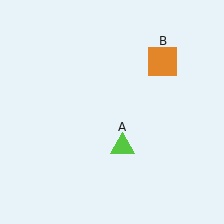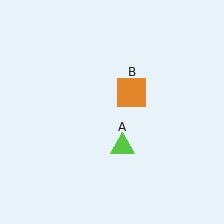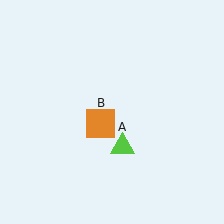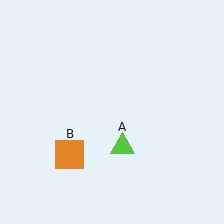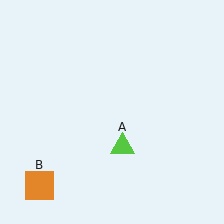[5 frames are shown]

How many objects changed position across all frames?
1 object changed position: orange square (object B).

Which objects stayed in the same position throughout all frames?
Lime triangle (object A) remained stationary.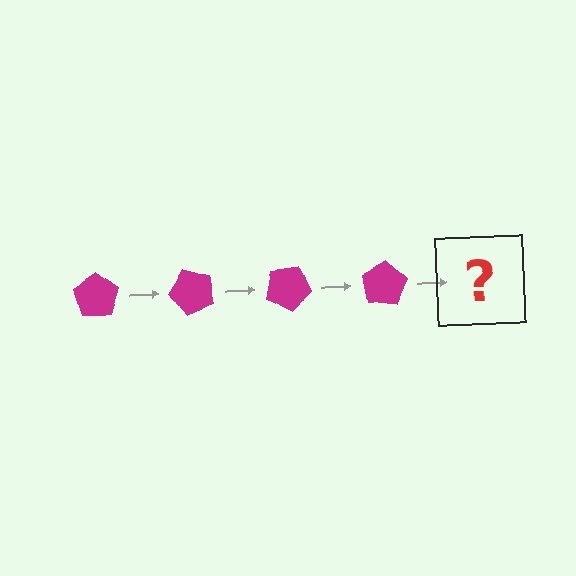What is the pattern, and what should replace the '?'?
The pattern is that the pentagon rotates 50 degrees each step. The '?' should be a magenta pentagon rotated 200 degrees.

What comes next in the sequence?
The next element should be a magenta pentagon rotated 200 degrees.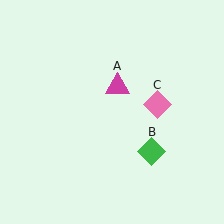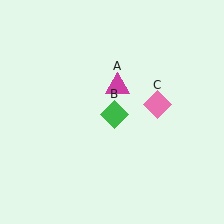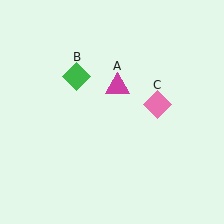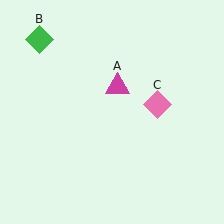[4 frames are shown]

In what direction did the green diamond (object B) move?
The green diamond (object B) moved up and to the left.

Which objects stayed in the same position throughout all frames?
Magenta triangle (object A) and pink diamond (object C) remained stationary.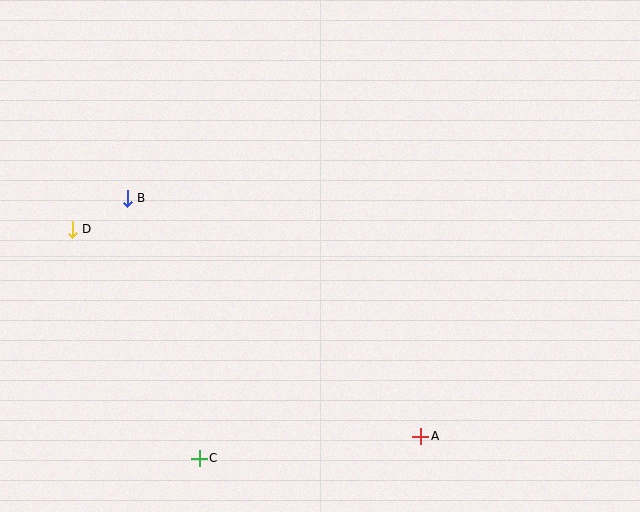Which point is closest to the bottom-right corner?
Point A is closest to the bottom-right corner.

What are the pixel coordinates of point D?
Point D is at (72, 229).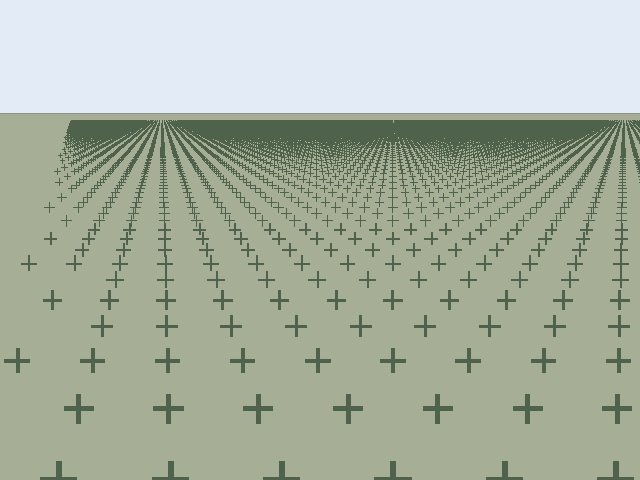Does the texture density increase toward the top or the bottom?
Density increases toward the top.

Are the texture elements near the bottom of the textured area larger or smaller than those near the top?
Larger. Near the bottom, elements are closer to the viewer and appear at a bigger on-screen size.